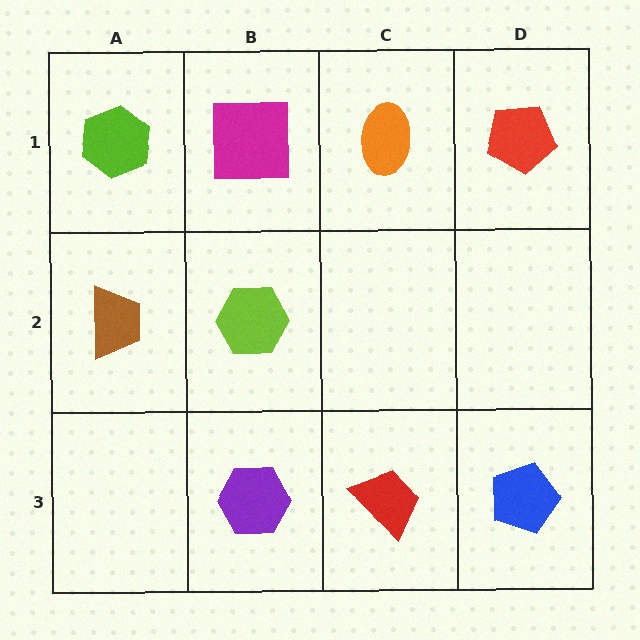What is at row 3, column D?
A blue pentagon.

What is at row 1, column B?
A magenta square.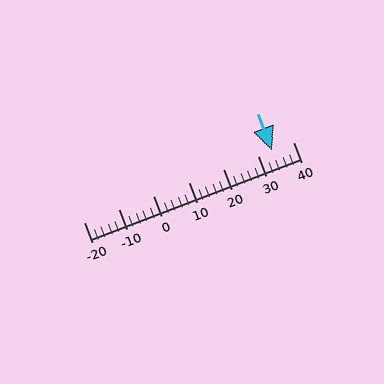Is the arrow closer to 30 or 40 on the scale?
The arrow is closer to 30.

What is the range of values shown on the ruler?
The ruler shows values from -20 to 40.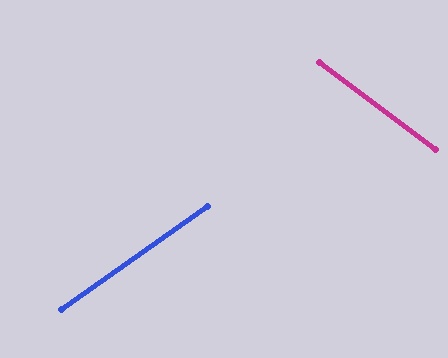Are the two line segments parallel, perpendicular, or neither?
Neither parallel nor perpendicular — they differ by about 72°.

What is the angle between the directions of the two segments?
Approximately 72 degrees.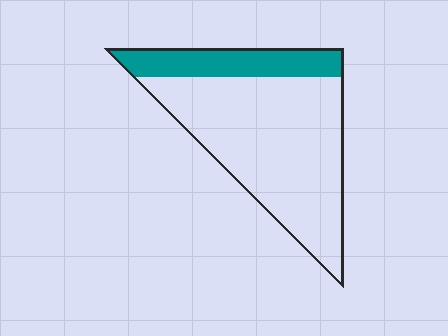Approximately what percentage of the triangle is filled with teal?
Approximately 25%.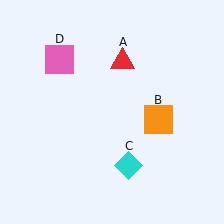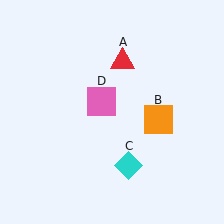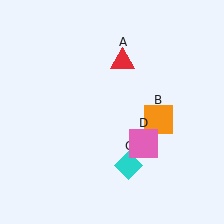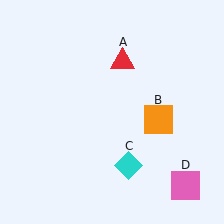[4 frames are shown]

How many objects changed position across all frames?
1 object changed position: pink square (object D).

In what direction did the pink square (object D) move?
The pink square (object D) moved down and to the right.